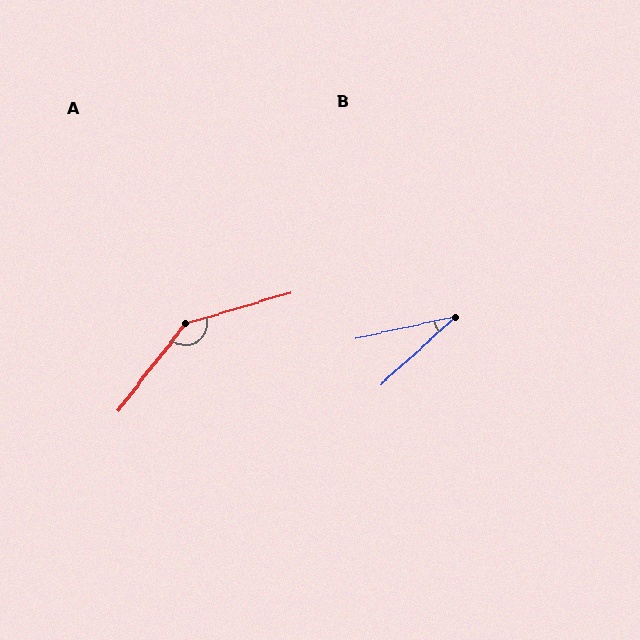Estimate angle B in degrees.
Approximately 30 degrees.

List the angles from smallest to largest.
B (30°), A (144°).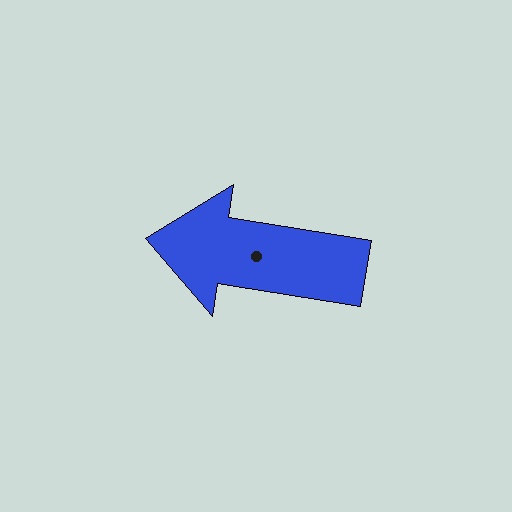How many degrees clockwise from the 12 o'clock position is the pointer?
Approximately 279 degrees.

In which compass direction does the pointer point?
West.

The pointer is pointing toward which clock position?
Roughly 9 o'clock.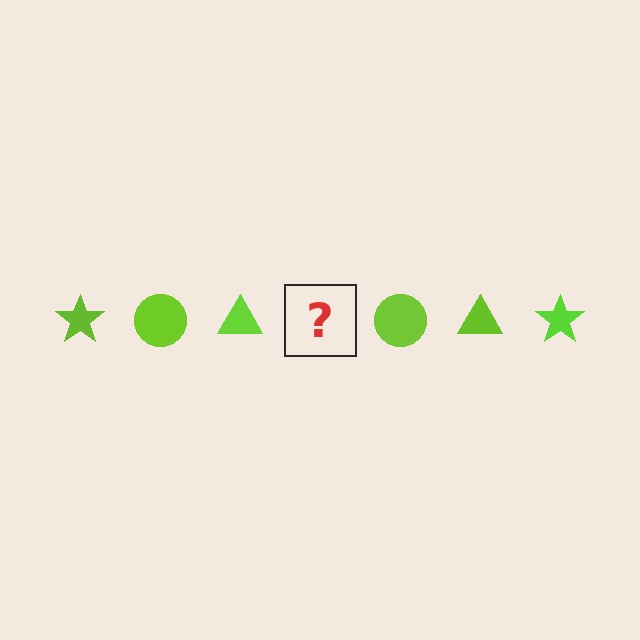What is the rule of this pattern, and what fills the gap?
The rule is that the pattern cycles through star, circle, triangle shapes in lime. The gap should be filled with a lime star.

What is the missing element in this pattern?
The missing element is a lime star.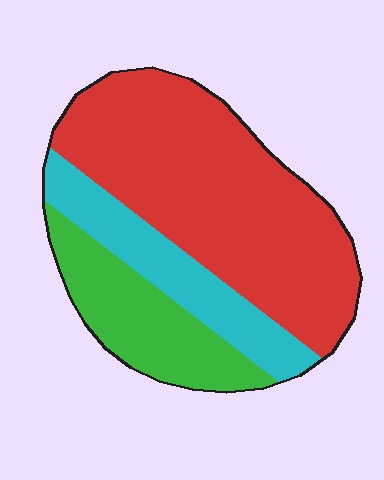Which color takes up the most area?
Red, at roughly 60%.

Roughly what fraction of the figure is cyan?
Cyan takes up about one fifth (1/5) of the figure.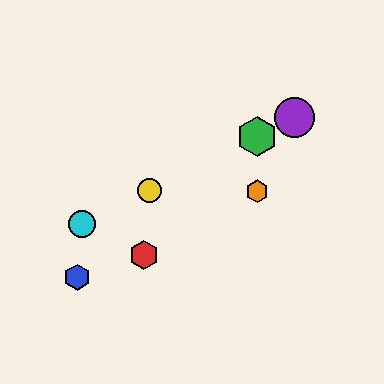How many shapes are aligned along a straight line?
4 shapes (the green hexagon, the yellow circle, the purple circle, the cyan circle) are aligned along a straight line.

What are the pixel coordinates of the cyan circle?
The cyan circle is at (82, 224).